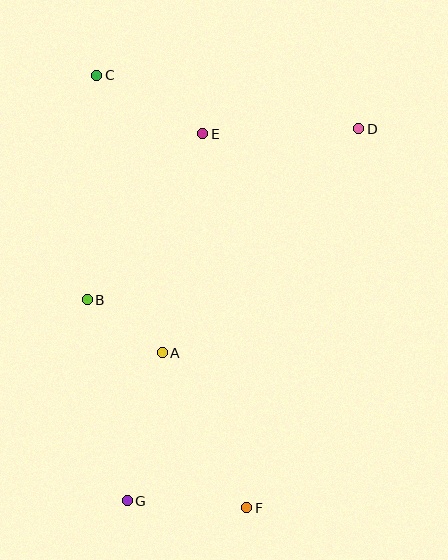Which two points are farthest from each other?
Points C and F are farthest from each other.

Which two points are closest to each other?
Points A and B are closest to each other.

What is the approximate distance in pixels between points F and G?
The distance between F and G is approximately 120 pixels.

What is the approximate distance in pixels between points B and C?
The distance between B and C is approximately 225 pixels.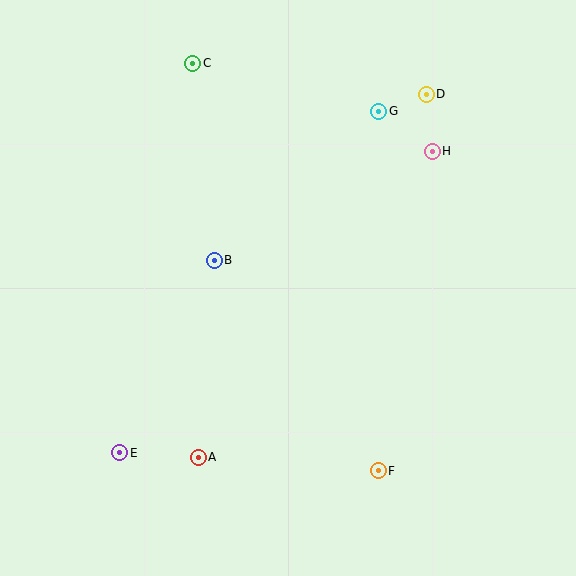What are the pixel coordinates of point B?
Point B is at (214, 260).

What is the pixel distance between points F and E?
The distance between F and E is 259 pixels.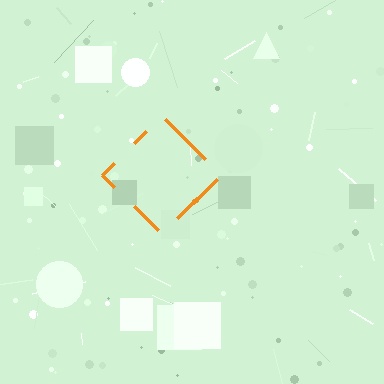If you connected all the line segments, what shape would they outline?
They would outline a diamond.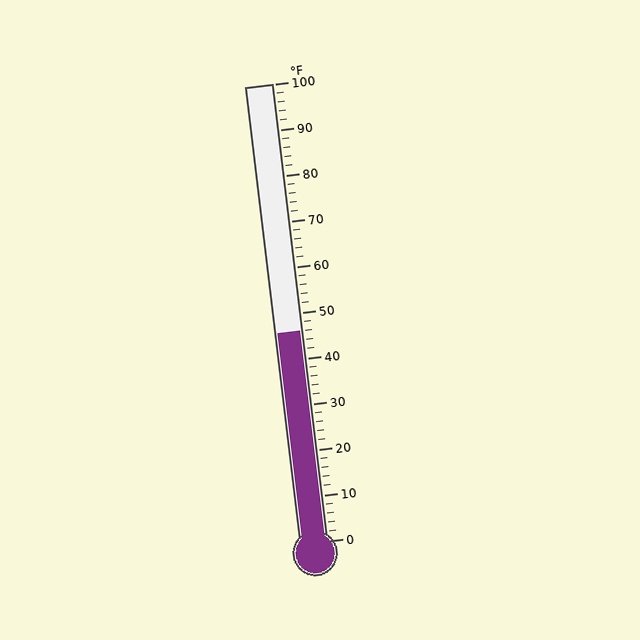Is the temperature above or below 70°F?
The temperature is below 70°F.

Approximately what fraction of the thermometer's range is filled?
The thermometer is filled to approximately 45% of its range.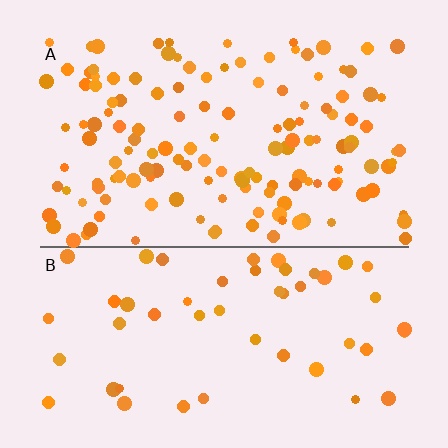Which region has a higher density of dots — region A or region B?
A (the top).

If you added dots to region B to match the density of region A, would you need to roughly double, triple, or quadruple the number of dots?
Approximately triple.